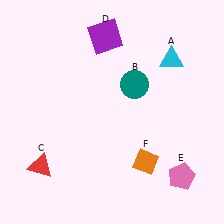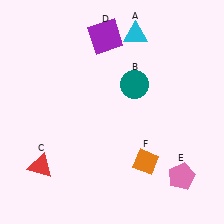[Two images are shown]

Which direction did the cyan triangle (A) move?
The cyan triangle (A) moved left.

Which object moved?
The cyan triangle (A) moved left.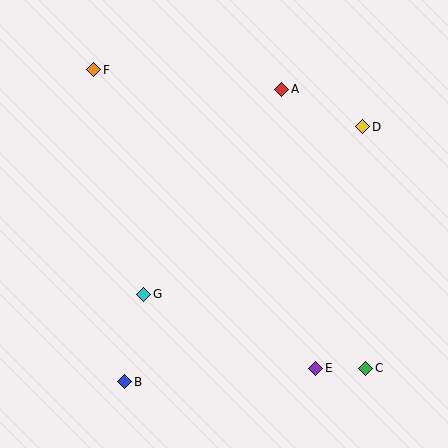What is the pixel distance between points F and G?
The distance between F and G is 230 pixels.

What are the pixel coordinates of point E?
Point E is at (316, 368).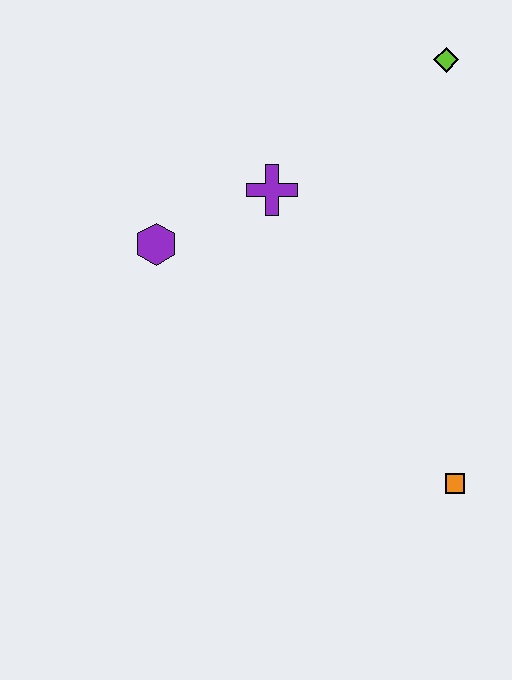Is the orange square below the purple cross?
Yes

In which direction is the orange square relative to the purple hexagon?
The orange square is to the right of the purple hexagon.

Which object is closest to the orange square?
The purple cross is closest to the orange square.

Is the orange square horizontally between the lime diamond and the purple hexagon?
No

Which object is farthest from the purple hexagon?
The orange square is farthest from the purple hexagon.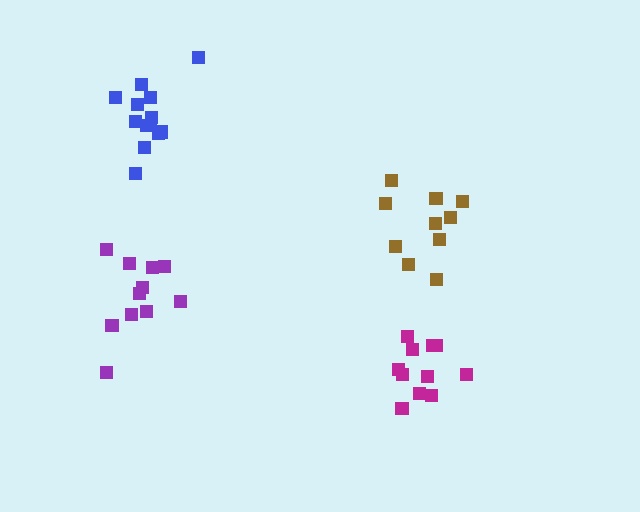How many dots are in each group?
Group 1: 13 dots, Group 2: 10 dots, Group 3: 11 dots, Group 4: 11 dots (45 total).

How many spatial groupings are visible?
There are 4 spatial groupings.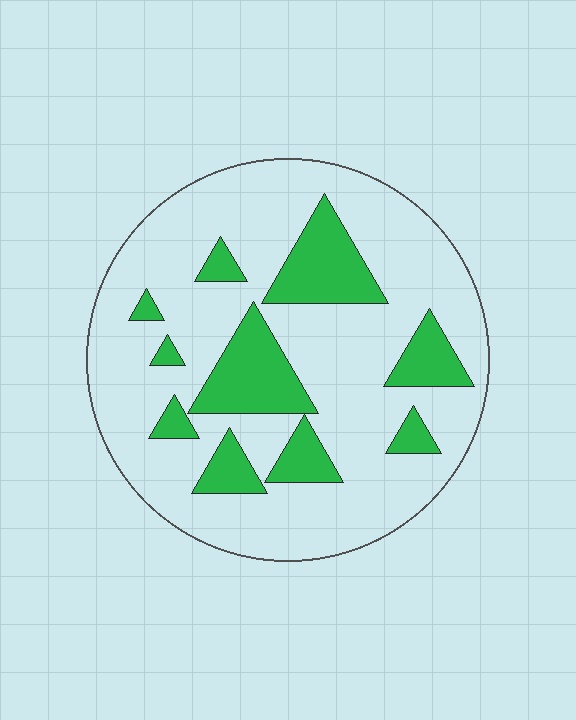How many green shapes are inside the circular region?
10.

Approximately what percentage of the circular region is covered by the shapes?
Approximately 25%.